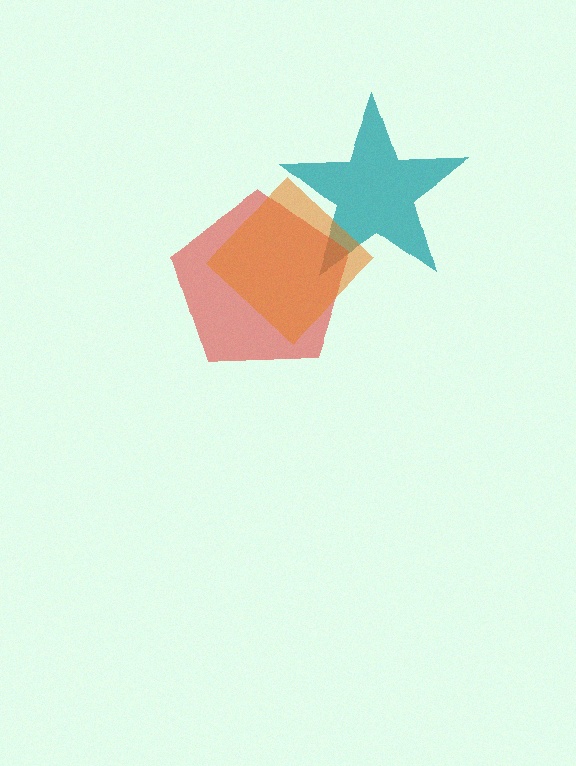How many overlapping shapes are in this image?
There are 3 overlapping shapes in the image.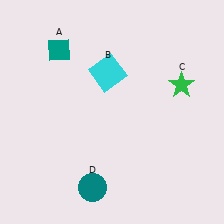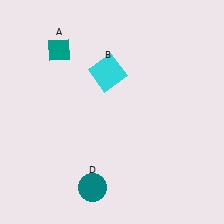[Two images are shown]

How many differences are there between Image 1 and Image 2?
There is 1 difference between the two images.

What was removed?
The green star (C) was removed in Image 2.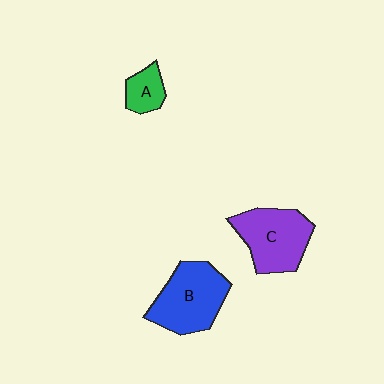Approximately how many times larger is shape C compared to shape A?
Approximately 2.5 times.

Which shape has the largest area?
Shape B (blue).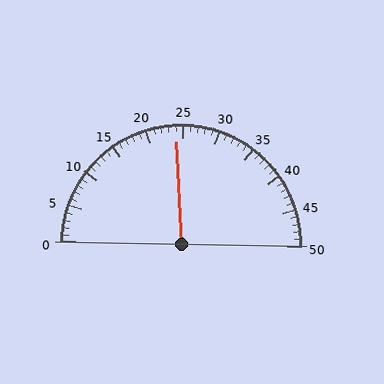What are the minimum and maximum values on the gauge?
The gauge ranges from 0 to 50.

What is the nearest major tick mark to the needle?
The nearest major tick mark is 25.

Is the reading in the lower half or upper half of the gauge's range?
The reading is in the lower half of the range (0 to 50).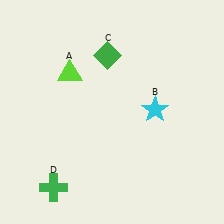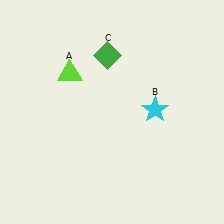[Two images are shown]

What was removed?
The green cross (D) was removed in Image 2.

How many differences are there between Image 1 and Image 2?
There is 1 difference between the two images.